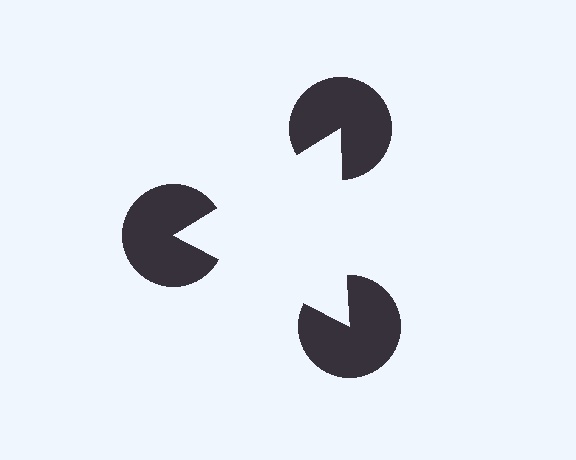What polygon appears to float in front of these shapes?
An illusory triangle — its edges are inferred from the aligned wedge cuts in the pac-man discs, not physically drawn.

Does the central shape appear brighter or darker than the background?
It typically appears slightly brighter than the background, even though no actual brightness change is drawn.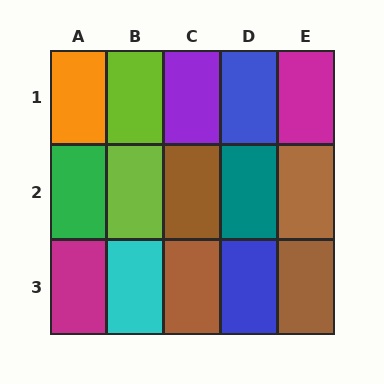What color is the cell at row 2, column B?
Lime.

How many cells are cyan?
1 cell is cyan.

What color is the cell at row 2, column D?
Teal.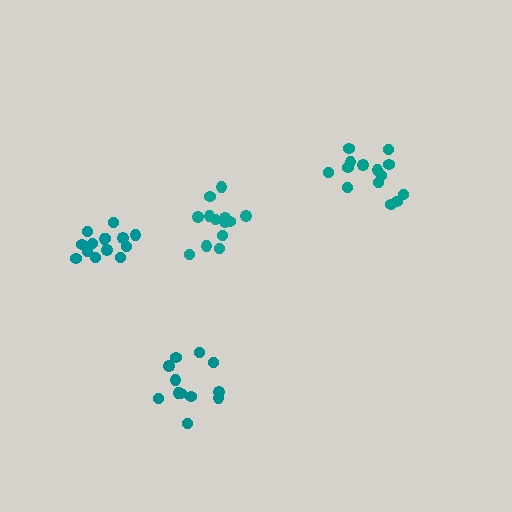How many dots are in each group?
Group 1: 14 dots, Group 2: 13 dots, Group 3: 14 dots, Group 4: 12 dots (53 total).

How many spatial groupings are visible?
There are 4 spatial groupings.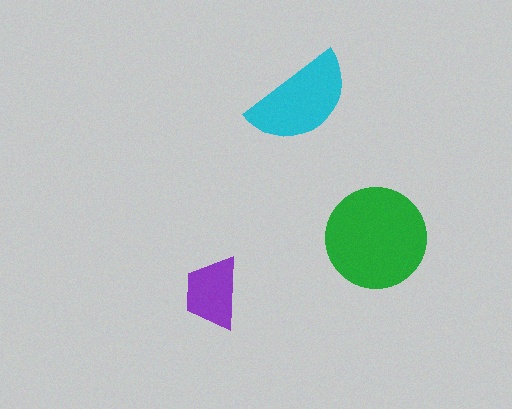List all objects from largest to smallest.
The green circle, the cyan semicircle, the purple trapezoid.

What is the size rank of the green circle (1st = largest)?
1st.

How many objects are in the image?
There are 3 objects in the image.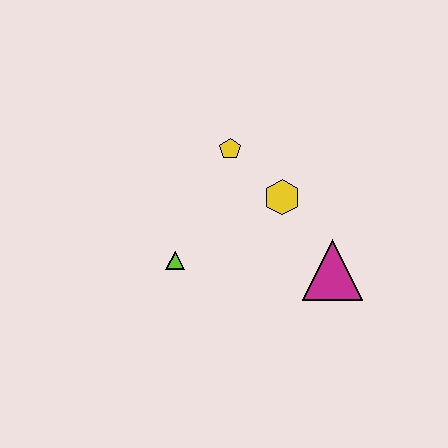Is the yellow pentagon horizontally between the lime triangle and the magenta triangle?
Yes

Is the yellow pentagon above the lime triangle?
Yes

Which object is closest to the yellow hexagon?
The yellow pentagon is closest to the yellow hexagon.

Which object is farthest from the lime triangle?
The magenta triangle is farthest from the lime triangle.